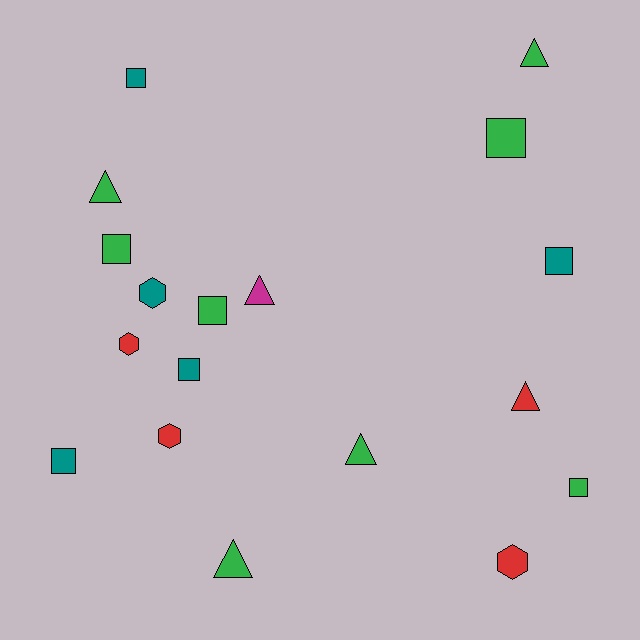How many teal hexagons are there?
There is 1 teal hexagon.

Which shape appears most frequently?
Square, with 8 objects.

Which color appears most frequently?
Green, with 8 objects.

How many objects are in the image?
There are 18 objects.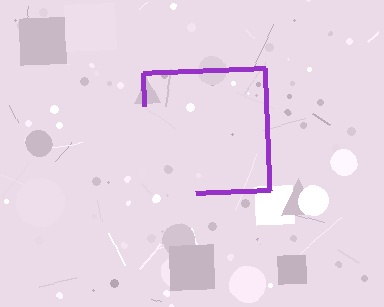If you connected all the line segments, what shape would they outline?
They would outline a square.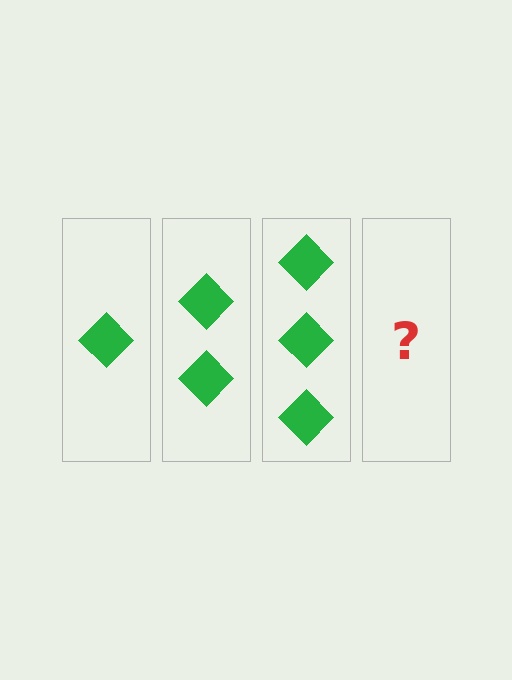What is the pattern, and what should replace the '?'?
The pattern is that each step adds one more diamond. The '?' should be 4 diamonds.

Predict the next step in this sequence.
The next step is 4 diamonds.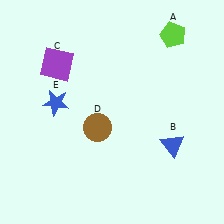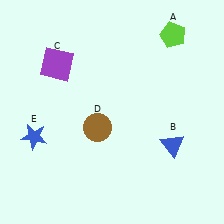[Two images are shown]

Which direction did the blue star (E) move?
The blue star (E) moved down.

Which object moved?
The blue star (E) moved down.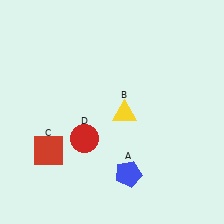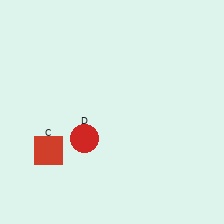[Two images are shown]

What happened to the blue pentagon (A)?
The blue pentagon (A) was removed in Image 2. It was in the bottom-right area of Image 1.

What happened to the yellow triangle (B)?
The yellow triangle (B) was removed in Image 2. It was in the bottom-right area of Image 1.